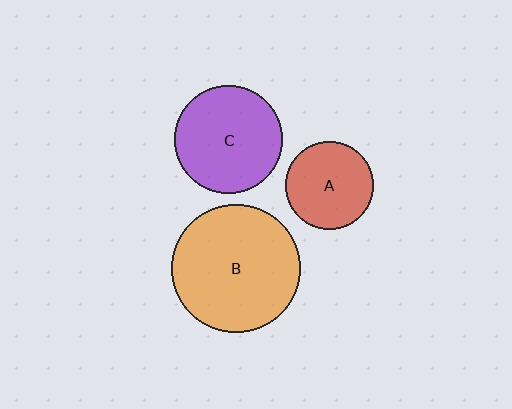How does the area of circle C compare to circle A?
Approximately 1.5 times.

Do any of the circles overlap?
No, none of the circles overlap.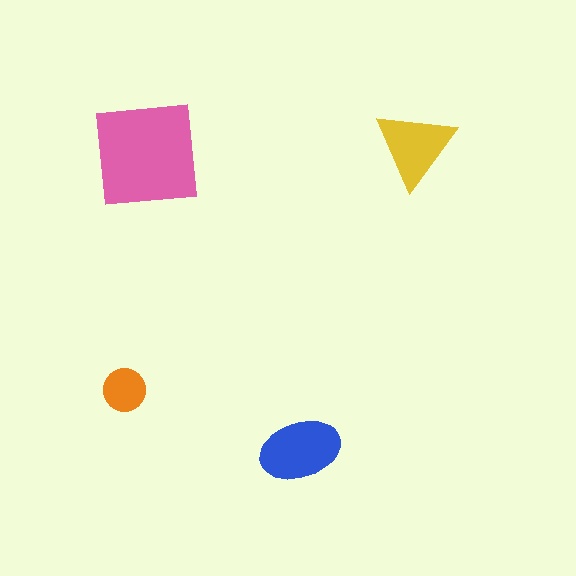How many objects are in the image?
There are 4 objects in the image.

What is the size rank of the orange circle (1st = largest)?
4th.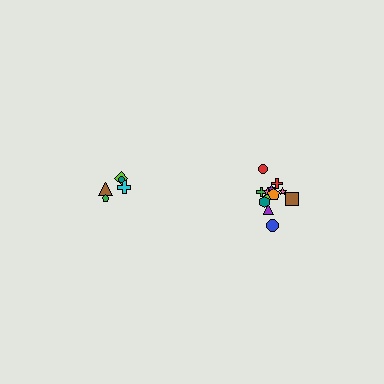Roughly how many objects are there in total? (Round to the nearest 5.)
Roughly 15 objects in total.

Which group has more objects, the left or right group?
The right group.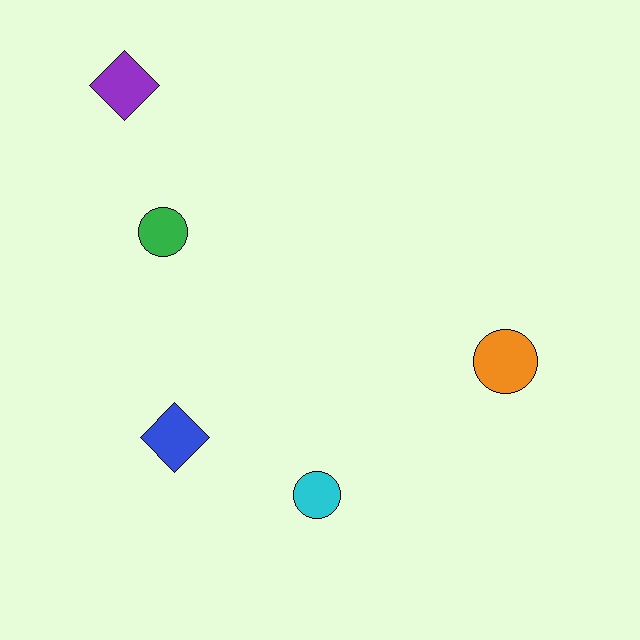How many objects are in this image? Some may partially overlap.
There are 5 objects.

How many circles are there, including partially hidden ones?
There are 3 circles.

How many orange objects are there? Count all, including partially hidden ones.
There is 1 orange object.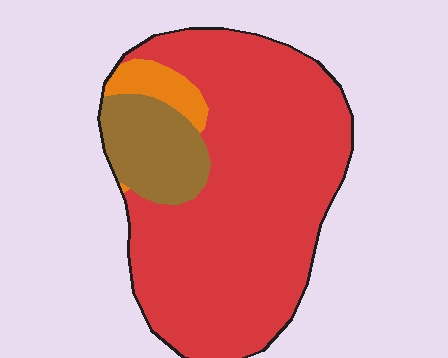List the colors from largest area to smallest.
From largest to smallest: red, brown, orange.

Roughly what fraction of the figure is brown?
Brown covers around 15% of the figure.